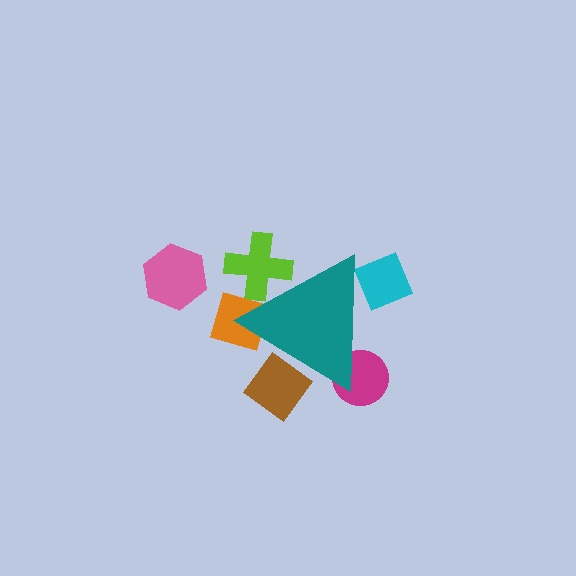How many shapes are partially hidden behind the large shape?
5 shapes are partially hidden.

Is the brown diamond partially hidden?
Yes, the brown diamond is partially hidden behind the teal triangle.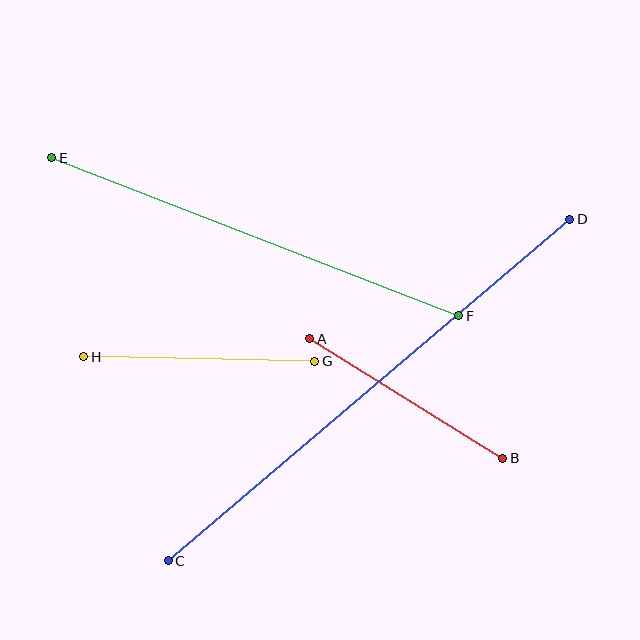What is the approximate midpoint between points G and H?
The midpoint is at approximately (199, 359) pixels.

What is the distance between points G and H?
The distance is approximately 231 pixels.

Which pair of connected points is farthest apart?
Points C and D are farthest apart.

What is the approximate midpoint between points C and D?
The midpoint is at approximately (369, 390) pixels.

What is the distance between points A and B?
The distance is approximately 227 pixels.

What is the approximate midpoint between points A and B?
The midpoint is at approximately (406, 398) pixels.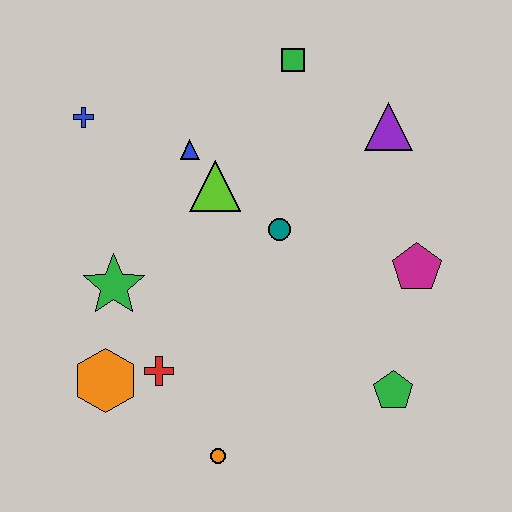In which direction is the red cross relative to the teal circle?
The red cross is below the teal circle.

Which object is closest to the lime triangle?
The blue triangle is closest to the lime triangle.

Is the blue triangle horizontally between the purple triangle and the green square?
No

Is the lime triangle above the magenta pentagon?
Yes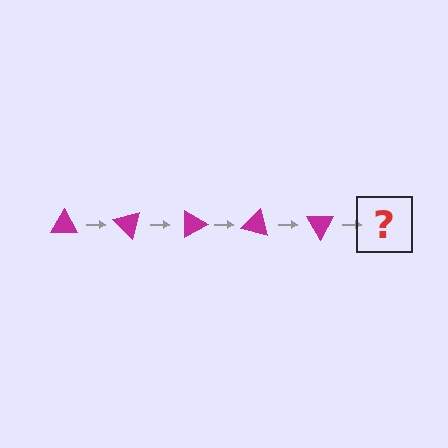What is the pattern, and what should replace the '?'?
The pattern is that the triangle rotates 45 degrees each step. The '?' should be a magenta triangle rotated 225 degrees.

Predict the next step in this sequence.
The next step is a magenta triangle rotated 225 degrees.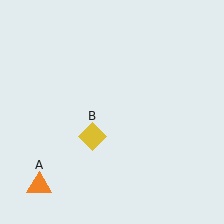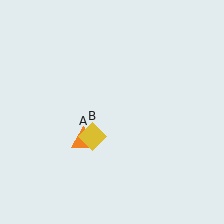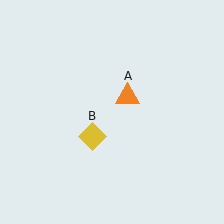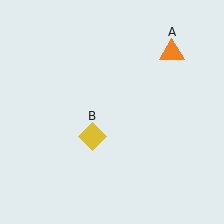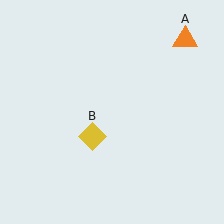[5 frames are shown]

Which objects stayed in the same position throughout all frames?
Yellow diamond (object B) remained stationary.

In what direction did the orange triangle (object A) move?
The orange triangle (object A) moved up and to the right.